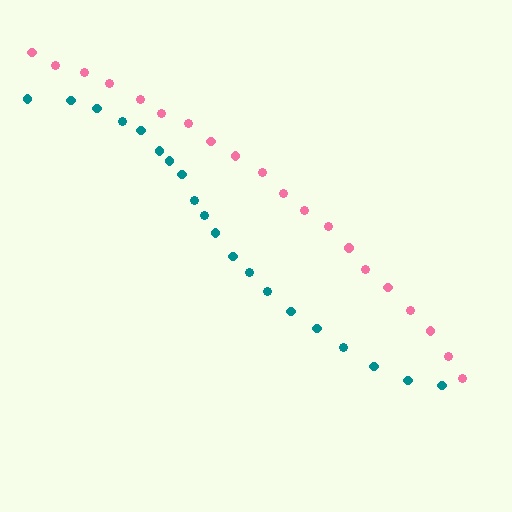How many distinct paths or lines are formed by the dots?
There are 2 distinct paths.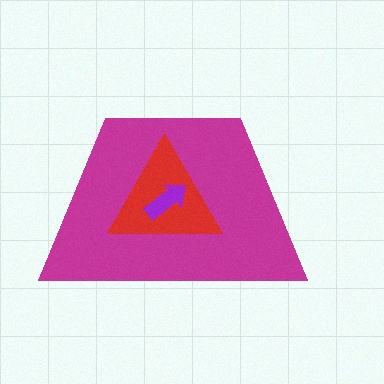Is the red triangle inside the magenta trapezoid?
Yes.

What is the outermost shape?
The magenta trapezoid.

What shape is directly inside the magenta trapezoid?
The red triangle.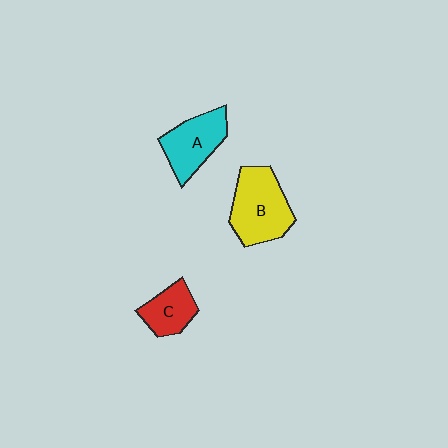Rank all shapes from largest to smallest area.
From largest to smallest: B (yellow), A (cyan), C (red).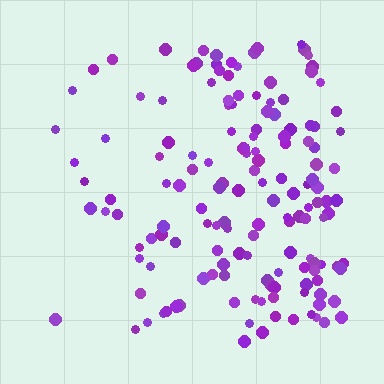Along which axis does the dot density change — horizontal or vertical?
Horizontal.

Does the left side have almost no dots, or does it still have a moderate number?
Still a moderate number, just noticeably fewer than the right.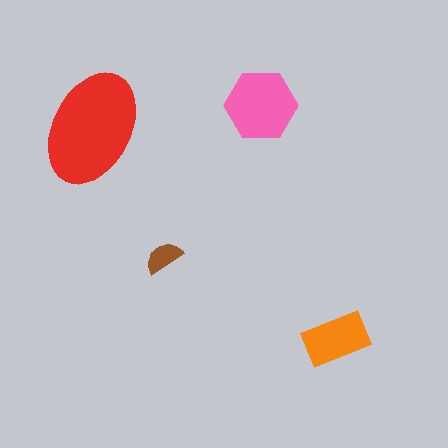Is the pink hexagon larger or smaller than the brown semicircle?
Larger.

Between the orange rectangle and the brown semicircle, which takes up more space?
The orange rectangle.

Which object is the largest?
The red ellipse.